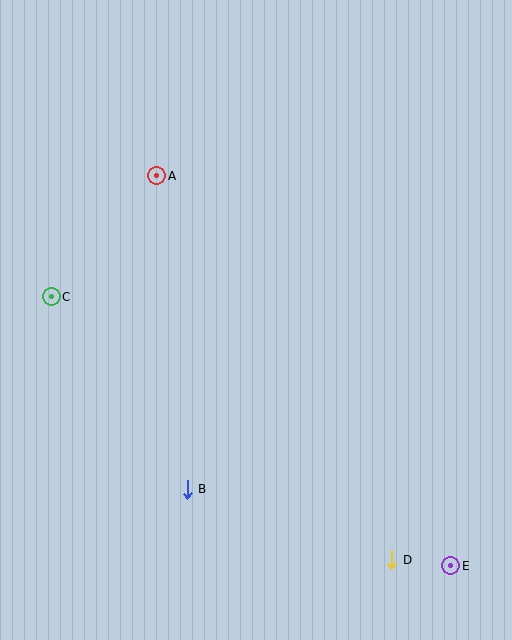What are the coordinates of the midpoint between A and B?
The midpoint between A and B is at (172, 333).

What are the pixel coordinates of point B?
Point B is at (187, 489).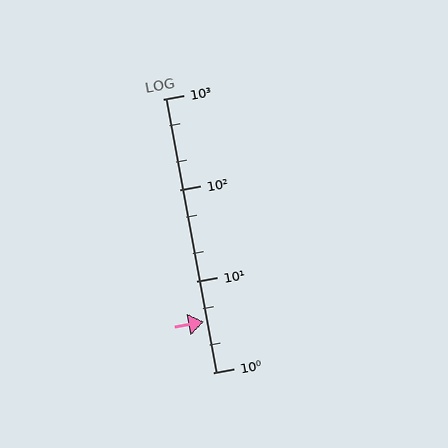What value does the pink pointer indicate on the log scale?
The pointer indicates approximately 3.6.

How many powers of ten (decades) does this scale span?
The scale spans 3 decades, from 1 to 1000.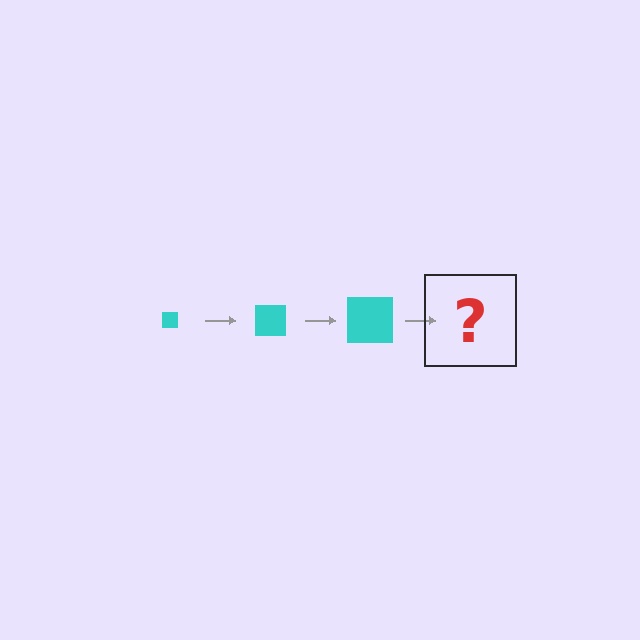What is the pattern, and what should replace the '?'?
The pattern is that the square gets progressively larger each step. The '?' should be a cyan square, larger than the previous one.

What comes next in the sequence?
The next element should be a cyan square, larger than the previous one.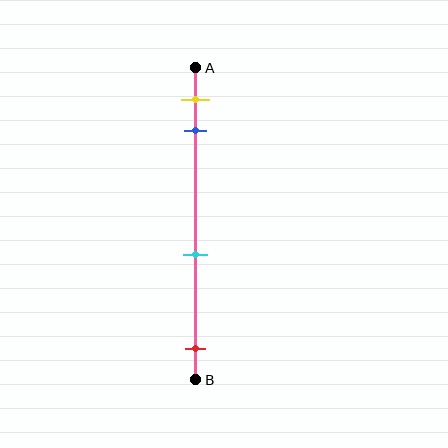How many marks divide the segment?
There are 4 marks dividing the segment.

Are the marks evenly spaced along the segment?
No, the marks are not evenly spaced.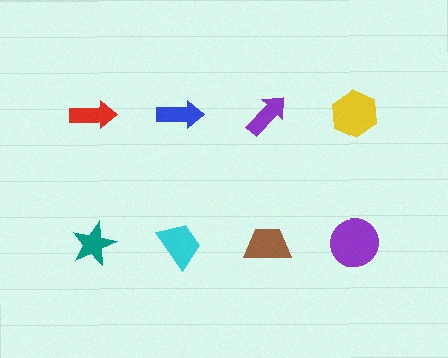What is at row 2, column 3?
A brown trapezoid.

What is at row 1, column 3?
A purple arrow.